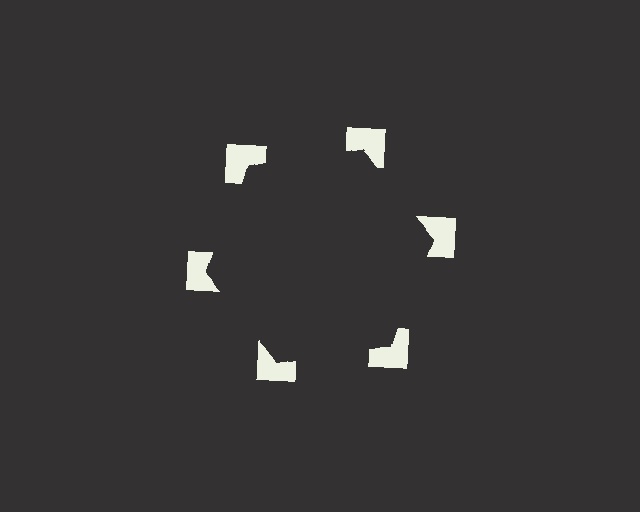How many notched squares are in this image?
There are 6 — one at each vertex of the illusory hexagon.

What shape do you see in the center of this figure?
An illusory hexagon — its edges are inferred from the aligned wedge cuts in the notched squares, not physically drawn.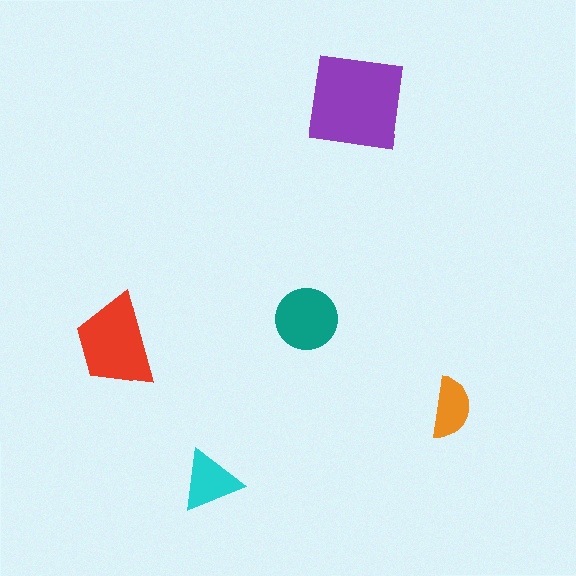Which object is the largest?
The purple square.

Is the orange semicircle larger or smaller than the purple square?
Smaller.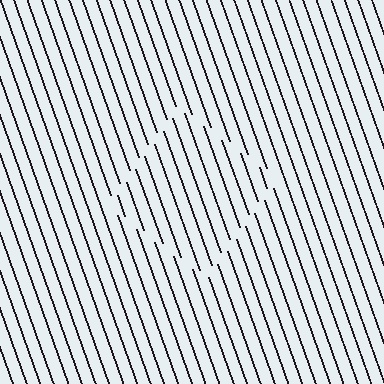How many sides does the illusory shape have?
4 sides — the line-ends trace a square.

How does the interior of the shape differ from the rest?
The interior of the shape contains the same grating, shifted by half a period — the contour is defined by the phase discontinuity where line-ends from the inner and outer gratings abut.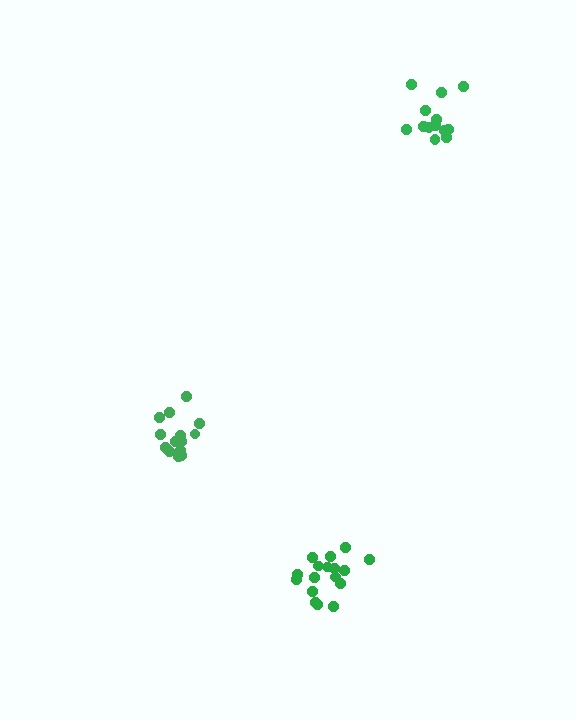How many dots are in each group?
Group 1: 14 dots, Group 2: 13 dots, Group 3: 17 dots (44 total).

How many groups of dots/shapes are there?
There are 3 groups.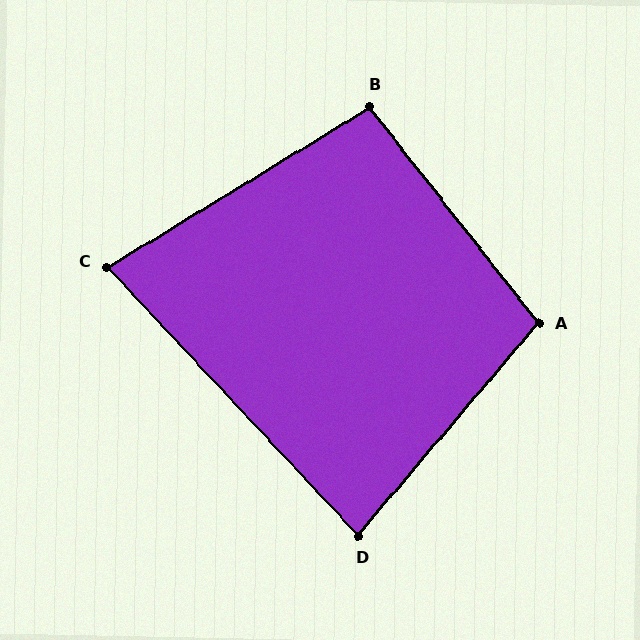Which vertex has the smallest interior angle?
C, at approximately 78 degrees.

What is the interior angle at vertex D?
Approximately 83 degrees (acute).